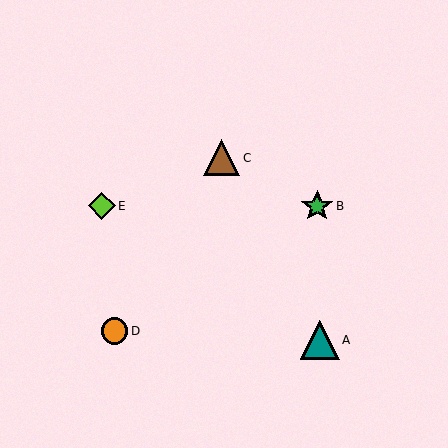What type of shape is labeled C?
Shape C is a brown triangle.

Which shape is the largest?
The teal triangle (labeled A) is the largest.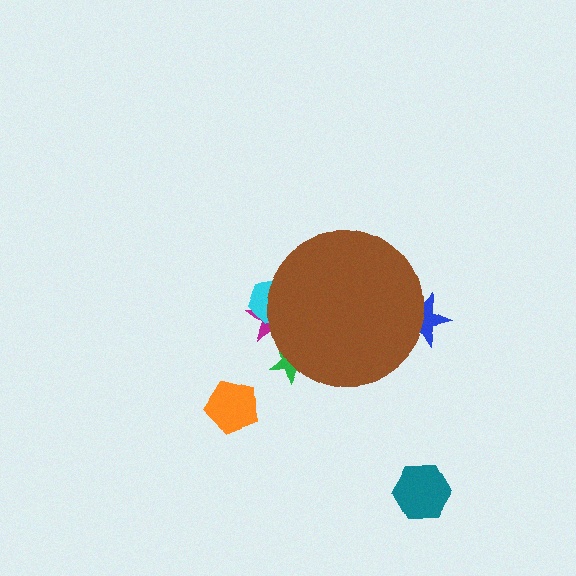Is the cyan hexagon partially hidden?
Yes, the cyan hexagon is partially hidden behind the brown circle.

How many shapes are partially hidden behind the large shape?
4 shapes are partially hidden.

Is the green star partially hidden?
Yes, the green star is partially hidden behind the brown circle.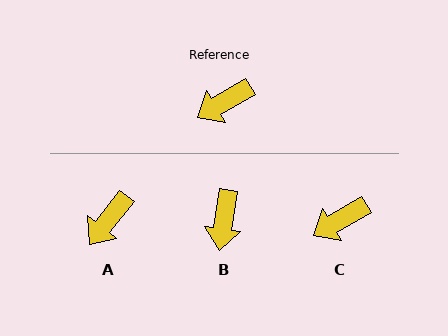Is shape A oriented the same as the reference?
No, it is off by about 22 degrees.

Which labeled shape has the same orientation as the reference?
C.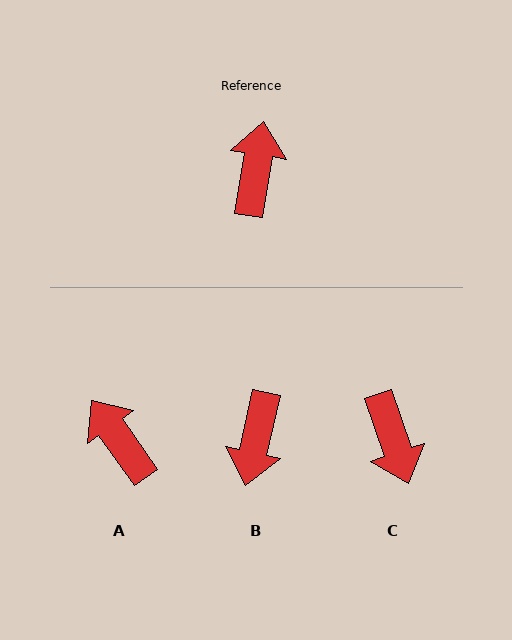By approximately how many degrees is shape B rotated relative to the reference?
Approximately 177 degrees counter-clockwise.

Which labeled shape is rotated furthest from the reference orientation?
B, about 177 degrees away.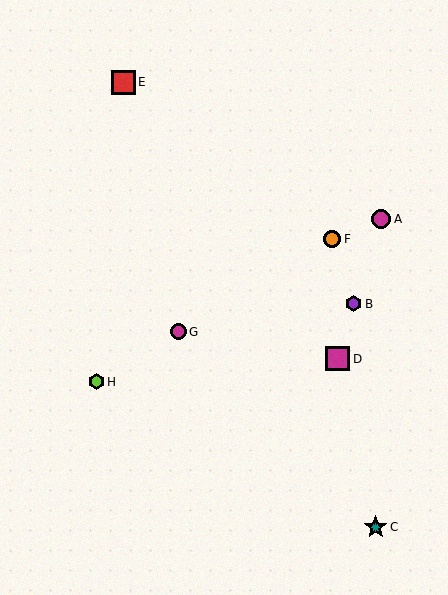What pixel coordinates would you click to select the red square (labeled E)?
Click at (124, 82) to select the red square E.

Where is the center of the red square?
The center of the red square is at (124, 82).